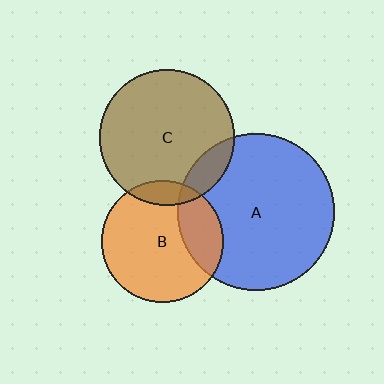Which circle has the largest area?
Circle A (blue).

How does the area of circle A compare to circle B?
Approximately 1.7 times.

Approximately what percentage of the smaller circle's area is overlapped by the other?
Approximately 15%.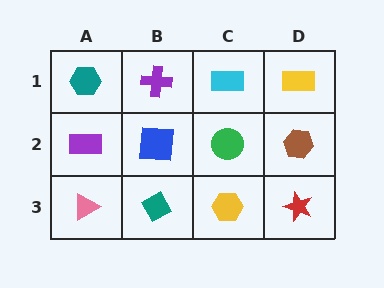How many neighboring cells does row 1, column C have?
3.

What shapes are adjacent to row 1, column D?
A brown hexagon (row 2, column D), a cyan rectangle (row 1, column C).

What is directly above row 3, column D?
A brown hexagon.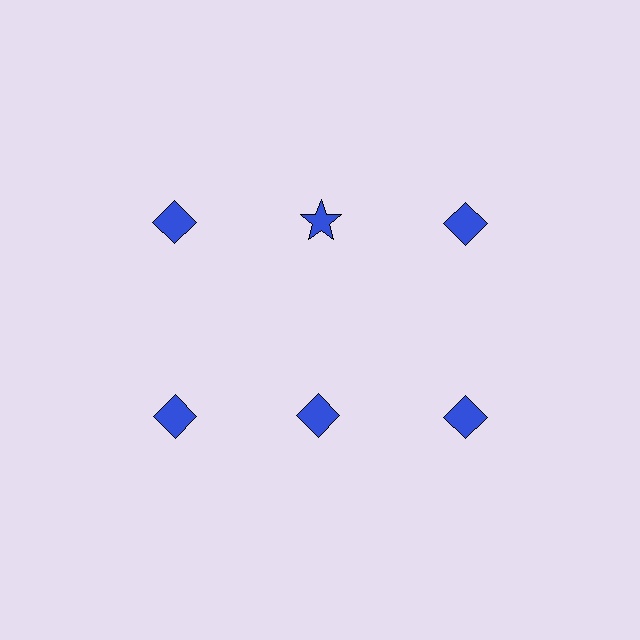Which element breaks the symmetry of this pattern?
The blue star in the top row, second from left column breaks the symmetry. All other shapes are blue diamonds.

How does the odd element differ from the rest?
It has a different shape: star instead of diamond.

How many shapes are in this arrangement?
There are 6 shapes arranged in a grid pattern.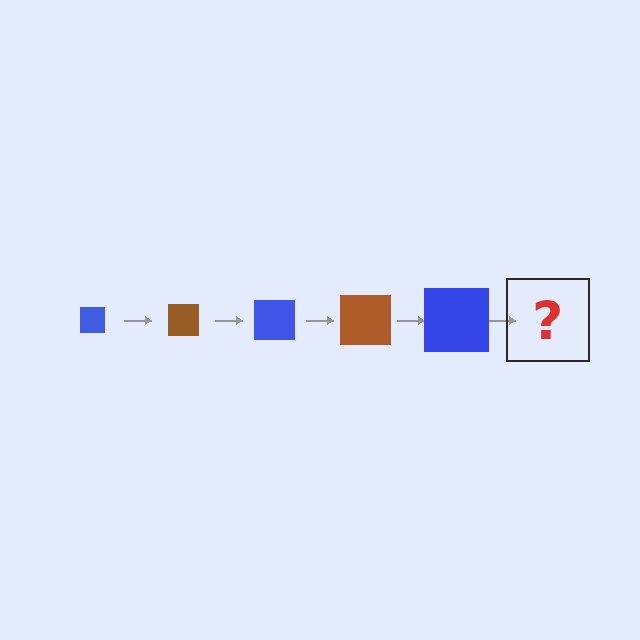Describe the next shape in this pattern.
It should be a brown square, larger than the previous one.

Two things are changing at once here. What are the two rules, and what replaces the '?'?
The two rules are that the square grows larger each step and the color cycles through blue and brown. The '?' should be a brown square, larger than the previous one.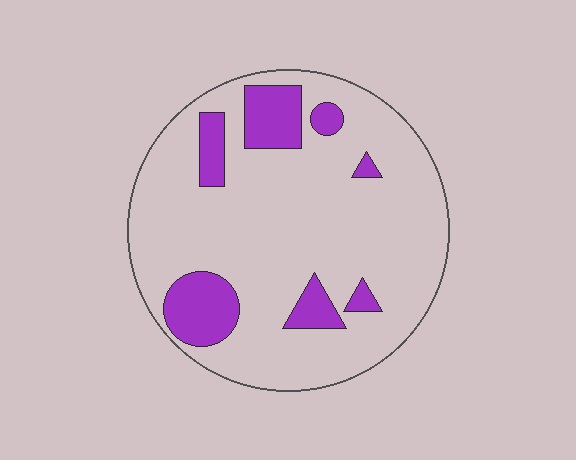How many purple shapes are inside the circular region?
7.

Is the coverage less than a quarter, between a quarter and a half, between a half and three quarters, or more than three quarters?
Less than a quarter.